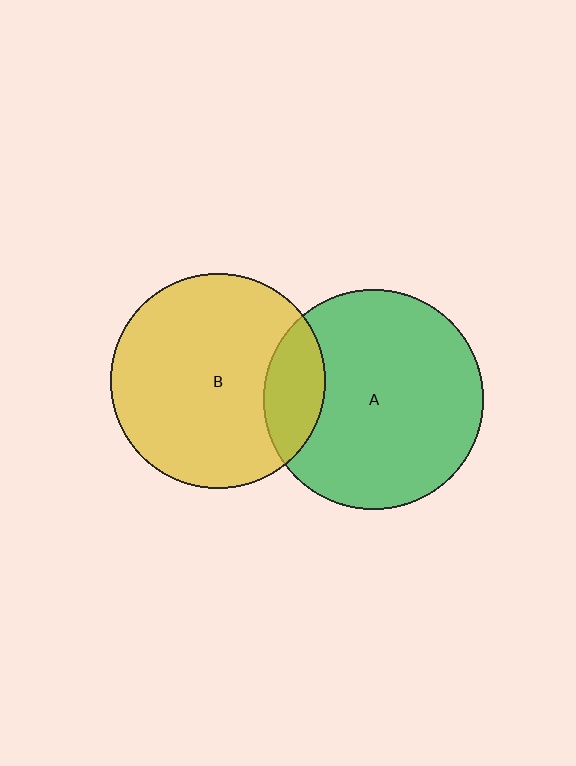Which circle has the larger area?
Circle A (green).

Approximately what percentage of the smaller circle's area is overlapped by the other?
Approximately 15%.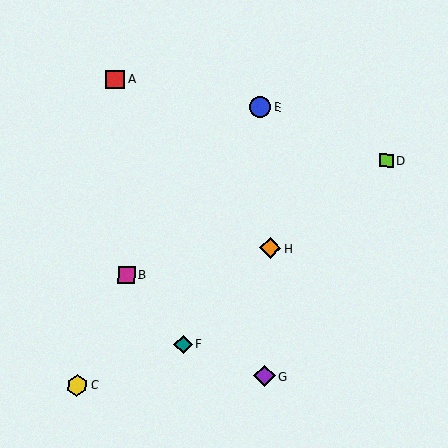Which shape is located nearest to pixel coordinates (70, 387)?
The yellow hexagon (labeled C) at (77, 385) is nearest to that location.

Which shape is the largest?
The purple diamond (labeled G) is the largest.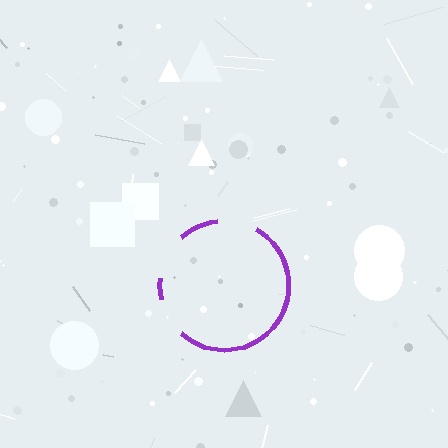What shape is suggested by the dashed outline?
The dashed outline suggests a circle.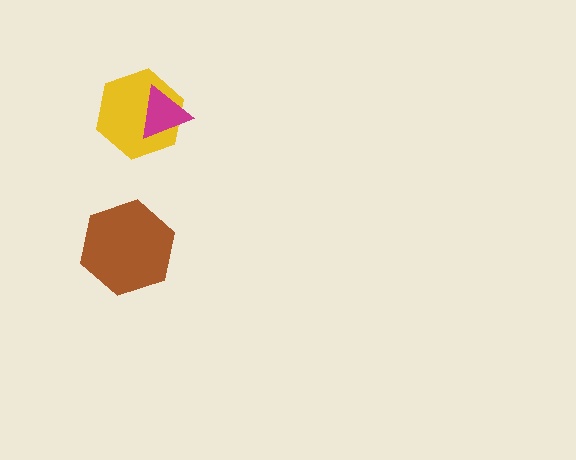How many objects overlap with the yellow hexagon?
1 object overlaps with the yellow hexagon.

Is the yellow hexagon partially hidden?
Yes, it is partially covered by another shape.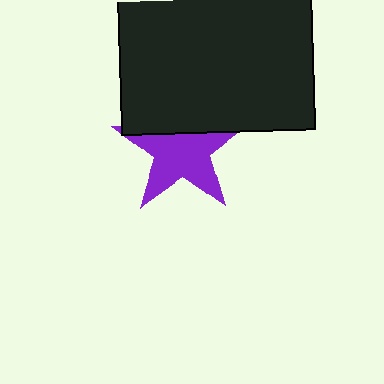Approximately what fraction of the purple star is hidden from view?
Roughly 33% of the purple star is hidden behind the black square.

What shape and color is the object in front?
The object in front is a black square.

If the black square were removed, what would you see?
You would see the complete purple star.